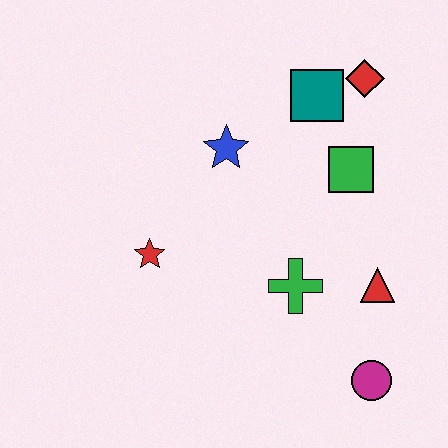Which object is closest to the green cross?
The red triangle is closest to the green cross.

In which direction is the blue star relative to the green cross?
The blue star is above the green cross.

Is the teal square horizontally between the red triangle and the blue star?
Yes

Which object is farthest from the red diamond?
The magenta circle is farthest from the red diamond.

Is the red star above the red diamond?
No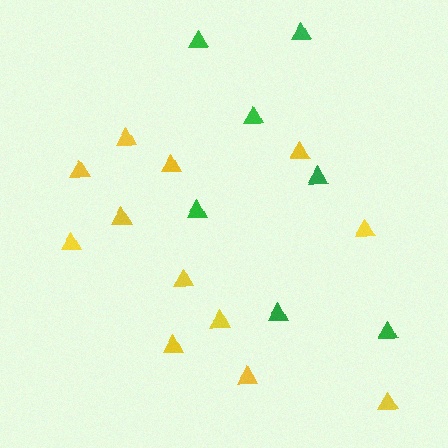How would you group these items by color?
There are 2 groups: one group of green triangles (7) and one group of yellow triangles (12).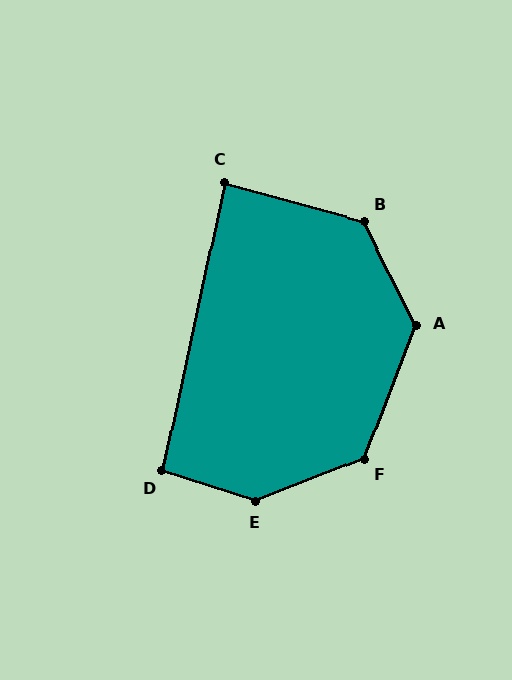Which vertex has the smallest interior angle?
C, at approximately 87 degrees.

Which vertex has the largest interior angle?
E, at approximately 141 degrees.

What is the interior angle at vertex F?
Approximately 132 degrees (obtuse).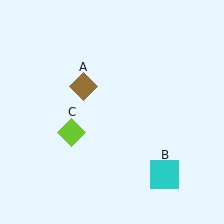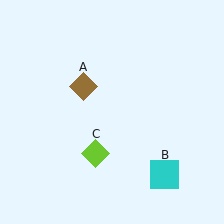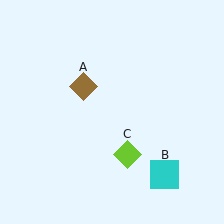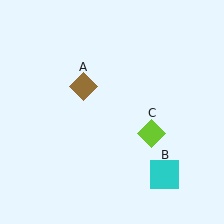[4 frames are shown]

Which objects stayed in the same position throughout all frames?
Brown diamond (object A) and cyan square (object B) remained stationary.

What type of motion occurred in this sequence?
The lime diamond (object C) rotated counterclockwise around the center of the scene.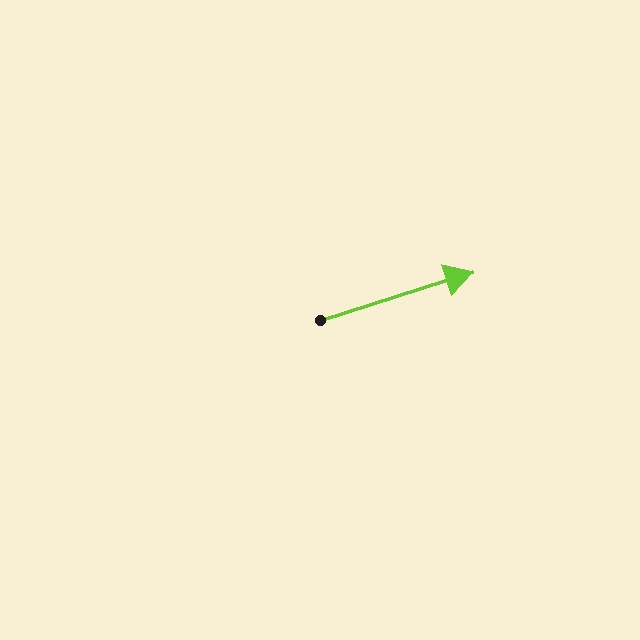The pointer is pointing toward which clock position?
Roughly 2 o'clock.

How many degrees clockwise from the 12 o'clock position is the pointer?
Approximately 72 degrees.